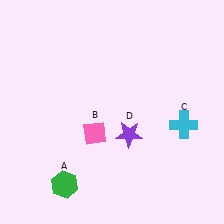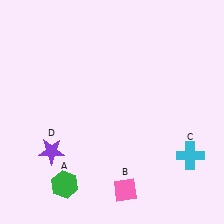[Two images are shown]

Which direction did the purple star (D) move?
The purple star (D) moved left.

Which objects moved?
The objects that moved are: the pink diamond (B), the cyan cross (C), the purple star (D).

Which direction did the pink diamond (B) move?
The pink diamond (B) moved down.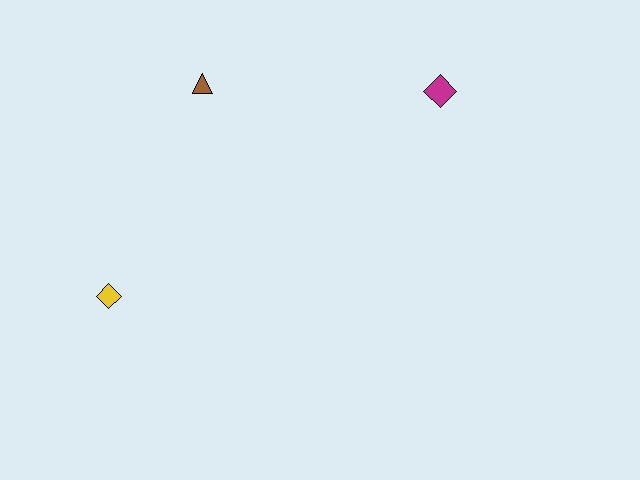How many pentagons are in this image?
There are no pentagons.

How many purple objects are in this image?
There are no purple objects.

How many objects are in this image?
There are 3 objects.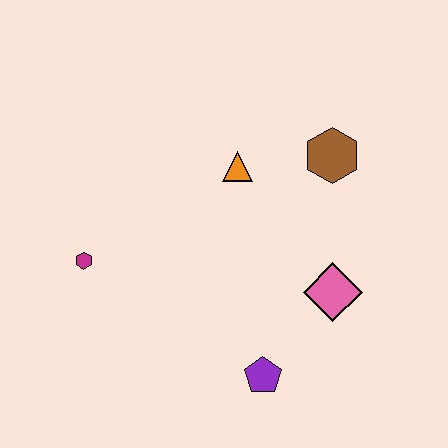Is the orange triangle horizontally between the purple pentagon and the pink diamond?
No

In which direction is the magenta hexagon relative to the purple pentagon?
The magenta hexagon is to the left of the purple pentagon.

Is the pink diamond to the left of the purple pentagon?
No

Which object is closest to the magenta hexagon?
The orange triangle is closest to the magenta hexagon.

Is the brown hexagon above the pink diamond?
Yes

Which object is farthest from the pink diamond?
The magenta hexagon is farthest from the pink diamond.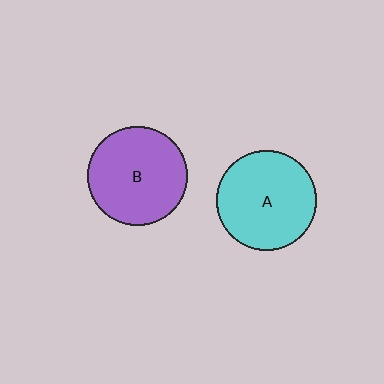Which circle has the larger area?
Circle A (cyan).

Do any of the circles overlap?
No, none of the circles overlap.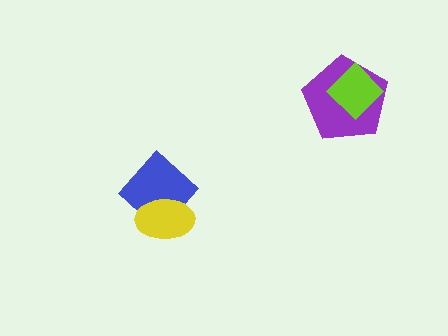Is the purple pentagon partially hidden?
Yes, it is partially covered by another shape.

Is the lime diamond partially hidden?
No, no other shape covers it.